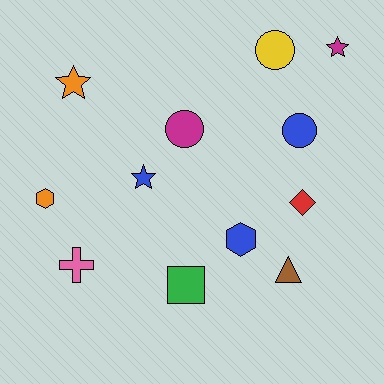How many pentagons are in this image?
There are no pentagons.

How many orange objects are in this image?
There are 2 orange objects.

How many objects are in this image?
There are 12 objects.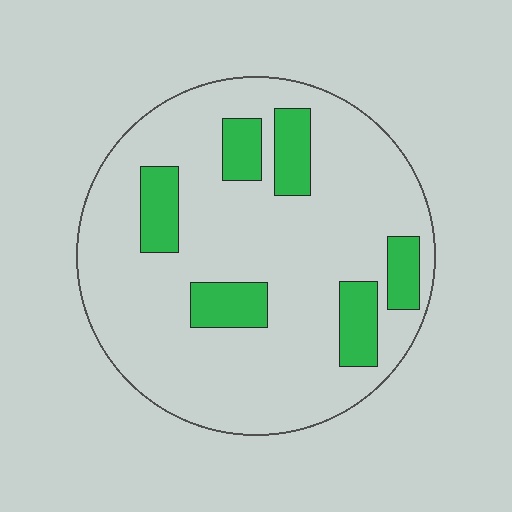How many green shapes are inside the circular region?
6.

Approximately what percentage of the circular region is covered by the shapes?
Approximately 20%.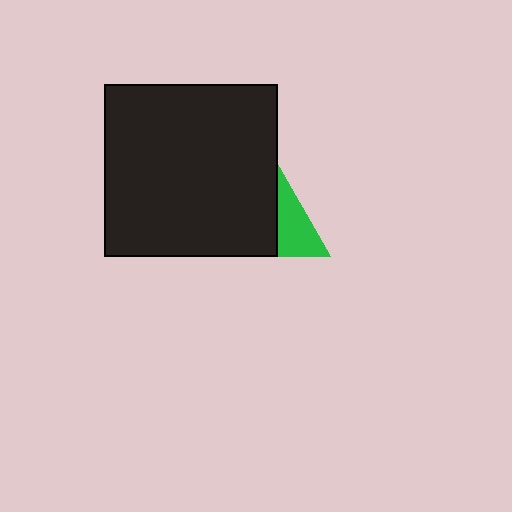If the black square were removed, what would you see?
You would see the complete green triangle.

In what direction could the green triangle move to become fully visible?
The green triangle could move right. That would shift it out from behind the black square entirely.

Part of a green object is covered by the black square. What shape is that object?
It is a triangle.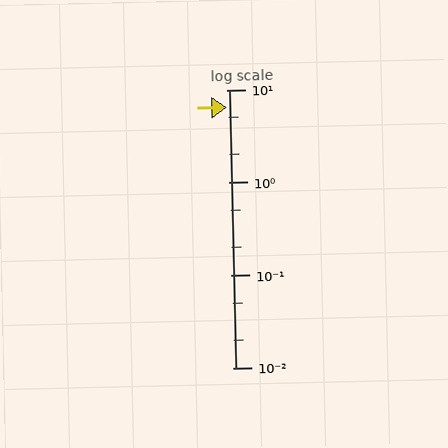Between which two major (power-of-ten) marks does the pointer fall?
The pointer is between 1 and 10.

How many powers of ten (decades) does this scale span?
The scale spans 3 decades, from 0.01 to 10.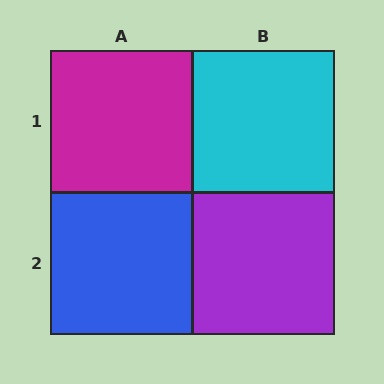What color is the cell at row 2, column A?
Blue.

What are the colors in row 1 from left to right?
Magenta, cyan.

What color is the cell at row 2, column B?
Purple.